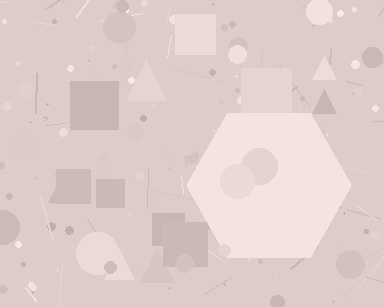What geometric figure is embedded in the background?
A hexagon is embedded in the background.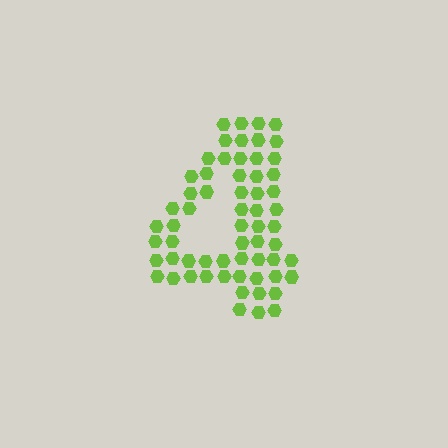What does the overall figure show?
The overall figure shows the digit 4.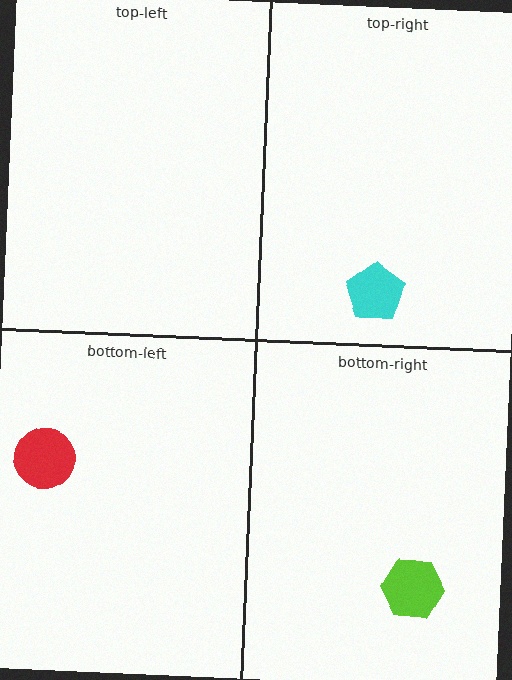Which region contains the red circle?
The bottom-left region.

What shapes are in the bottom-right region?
The lime hexagon.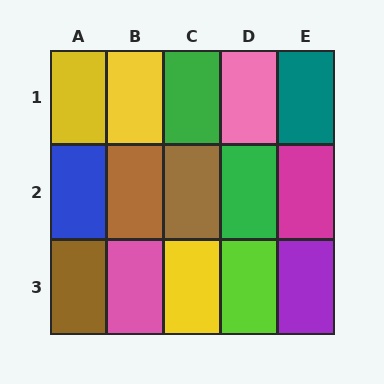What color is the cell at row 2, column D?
Green.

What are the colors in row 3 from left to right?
Brown, pink, yellow, lime, purple.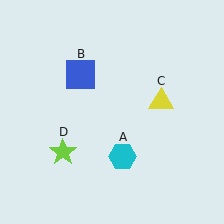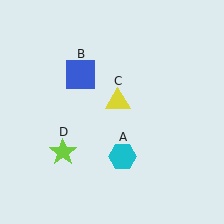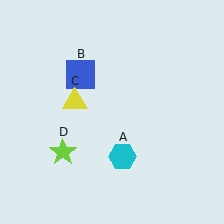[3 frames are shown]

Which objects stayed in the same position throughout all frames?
Cyan hexagon (object A) and blue square (object B) and lime star (object D) remained stationary.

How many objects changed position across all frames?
1 object changed position: yellow triangle (object C).